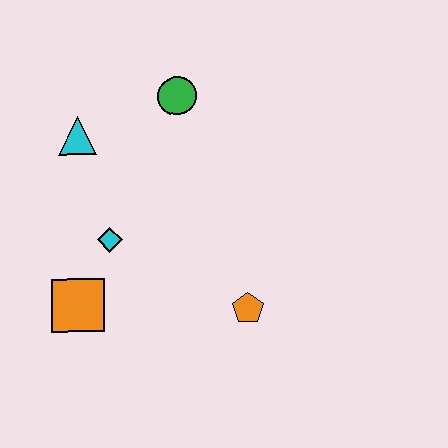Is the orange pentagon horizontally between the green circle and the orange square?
No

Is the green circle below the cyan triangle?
No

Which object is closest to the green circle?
The cyan triangle is closest to the green circle.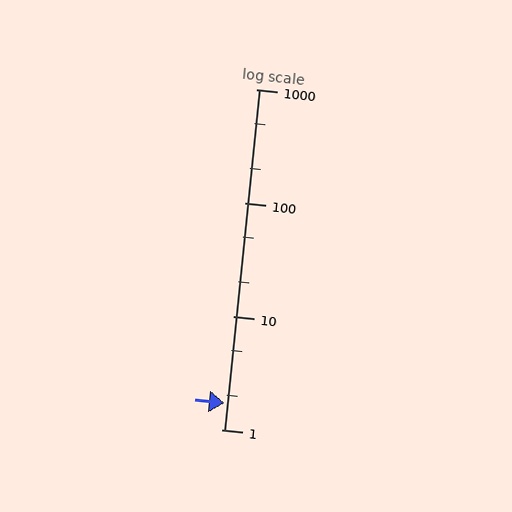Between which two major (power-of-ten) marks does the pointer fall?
The pointer is between 1 and 10.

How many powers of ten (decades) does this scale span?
The scale spans 3 decades, from 1 to 1000.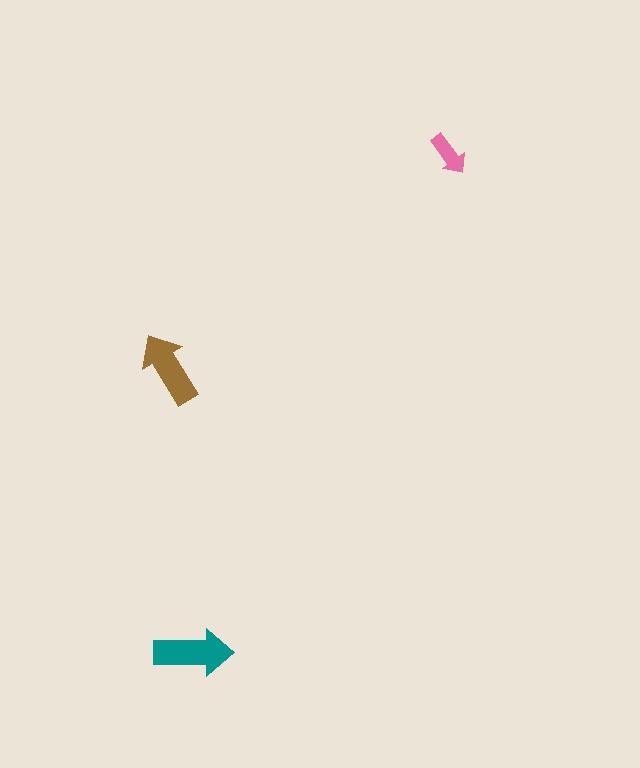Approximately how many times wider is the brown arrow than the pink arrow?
About 1.5 times wider.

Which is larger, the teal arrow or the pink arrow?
The teal one.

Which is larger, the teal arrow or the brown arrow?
The teal one.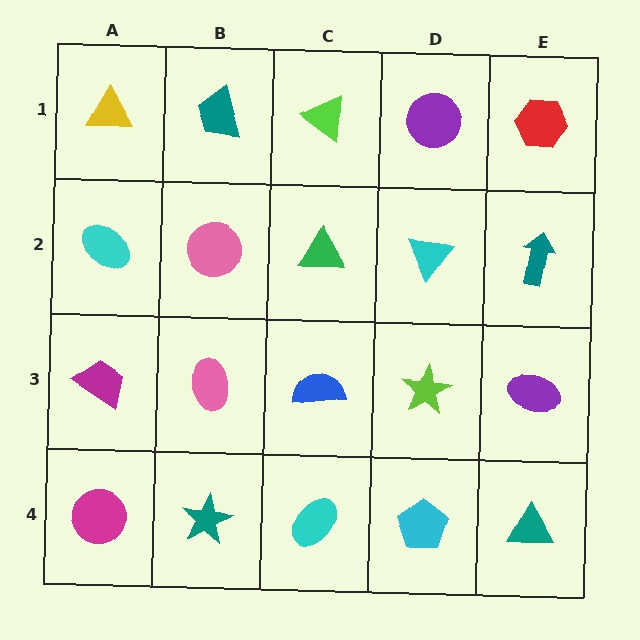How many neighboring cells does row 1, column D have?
3.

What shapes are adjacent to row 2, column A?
A yellow triangle (row 1, column A), a magenta trapezoid (row 3, column A), a pink circle (row 2, column B).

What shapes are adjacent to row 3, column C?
A green triangle (row 2, column C), a cyan ellipse (row 4, column C), a pink ellipse (row 3, column B), a lime star (row 3, column D).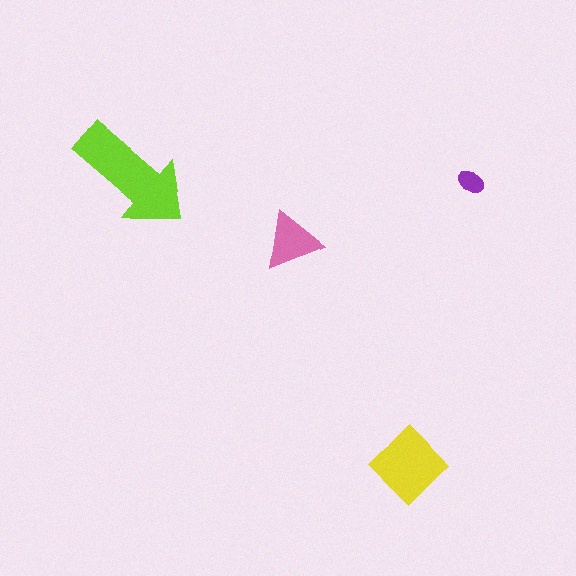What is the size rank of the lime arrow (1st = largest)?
1st.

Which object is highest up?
The lime arrow is topmost.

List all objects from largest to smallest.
The lime arrow, the yellow diamond, the pink triangle, the purple ellipse.